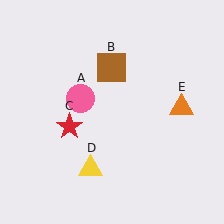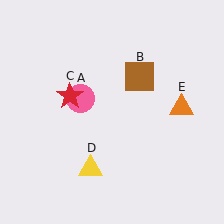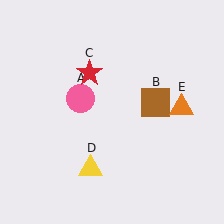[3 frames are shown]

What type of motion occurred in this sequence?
The brown square (object B), red star (object C) rotated clockwise around the center of the scene.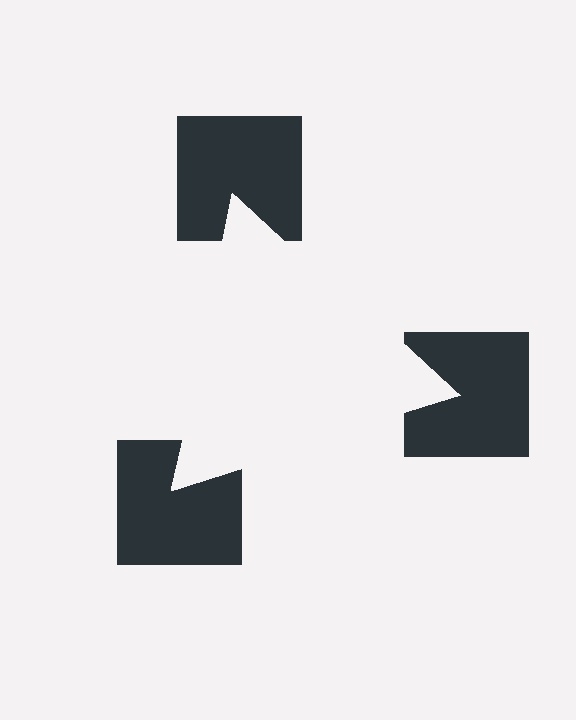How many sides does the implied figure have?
3 sides.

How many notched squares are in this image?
There are 3 — one at each vertex of the illusory triangle.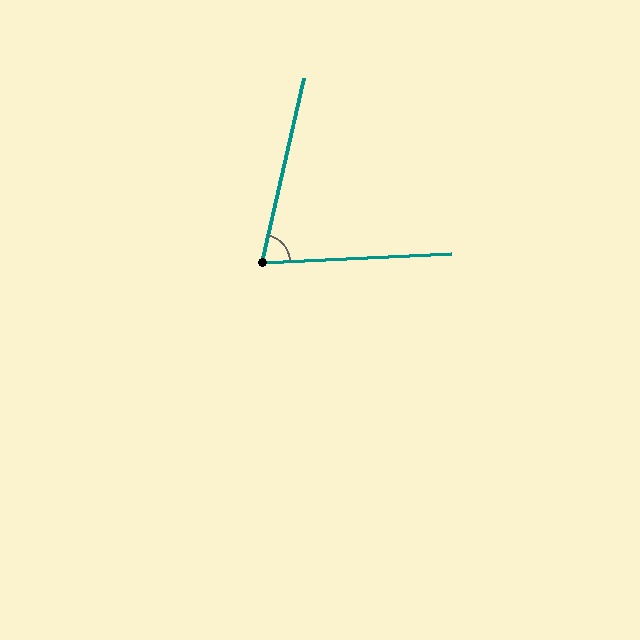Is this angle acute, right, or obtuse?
It is acute.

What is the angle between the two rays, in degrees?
Approximately 74 degrees.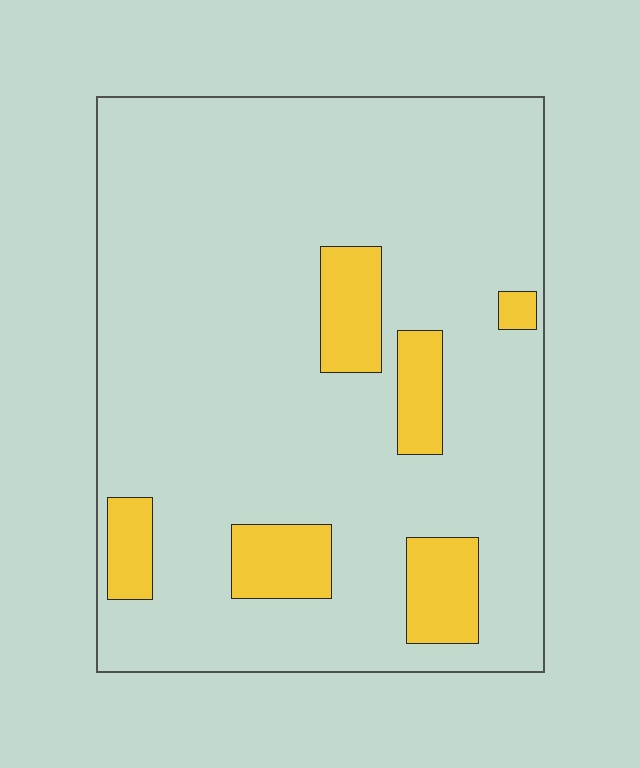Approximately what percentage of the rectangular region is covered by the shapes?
Approximately 15%.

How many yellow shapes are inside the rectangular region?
6.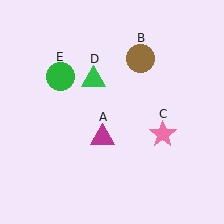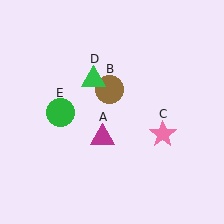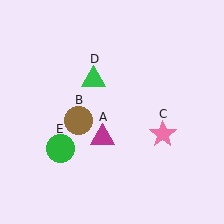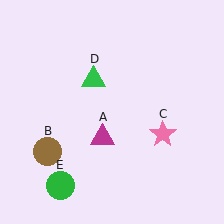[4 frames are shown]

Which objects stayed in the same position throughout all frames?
Magenta triangle (object A) and pink star (object C) and green triangle (object D) remained stationary.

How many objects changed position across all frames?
2 objects changed position: brown circle (object B), green circle (object E).